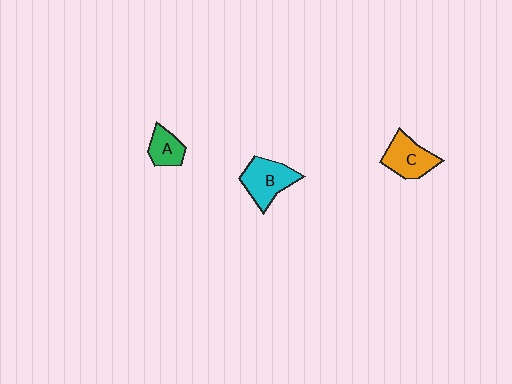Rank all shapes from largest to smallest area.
From largest to smallest: B (cyan), C (orange), A (green).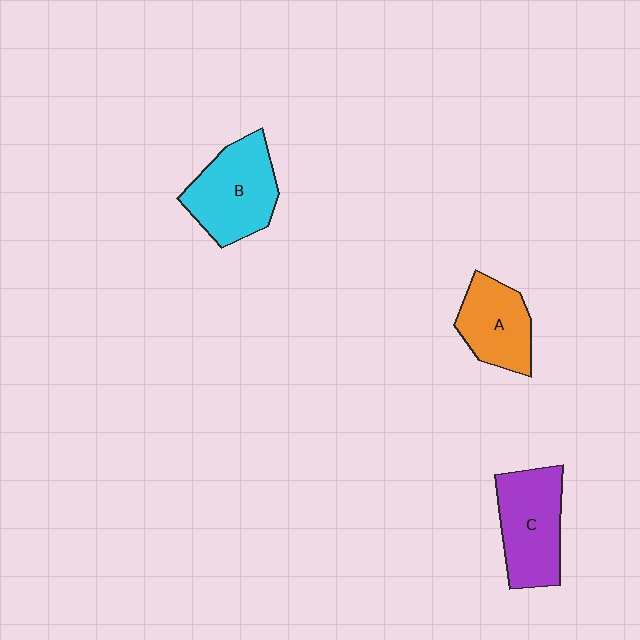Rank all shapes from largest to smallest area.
From largest to smallest: B (cyan), C (purple), A (orange).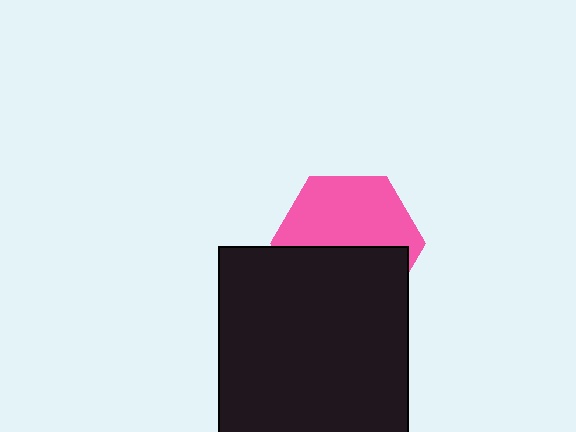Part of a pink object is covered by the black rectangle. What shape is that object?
It is a hexagon.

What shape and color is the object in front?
The object in front is a black rectangle.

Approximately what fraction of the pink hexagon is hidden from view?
Roughly 47% of the pink hexagon is hidden behind the black rectangle.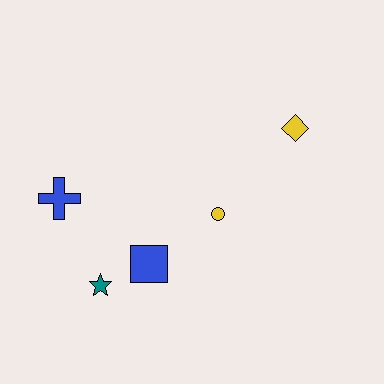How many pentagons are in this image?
There are no pentagons.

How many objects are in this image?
There are 5 objects.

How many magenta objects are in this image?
There are no magenta objects.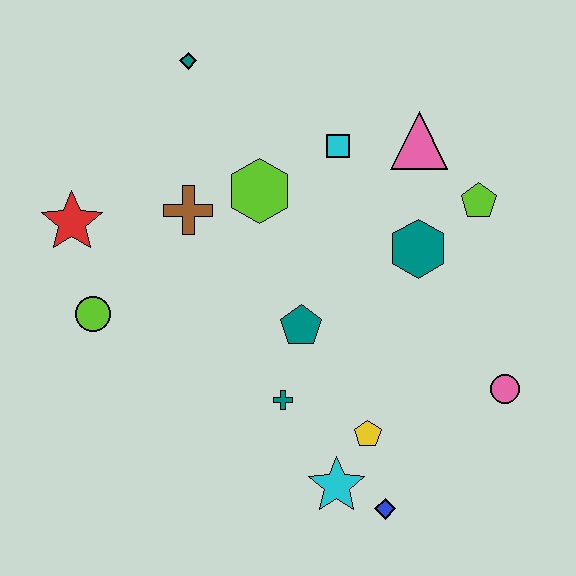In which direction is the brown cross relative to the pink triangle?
The brown cross is to the left of the pink triangle.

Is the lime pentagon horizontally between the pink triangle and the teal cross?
No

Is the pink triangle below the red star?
No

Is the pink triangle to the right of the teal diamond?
Yes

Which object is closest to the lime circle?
The red star is closest to the lime circle.